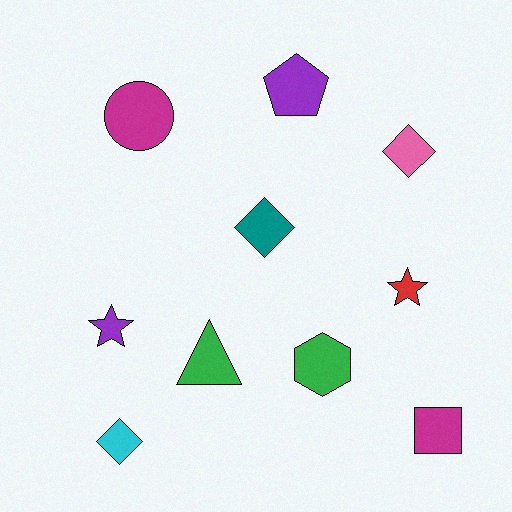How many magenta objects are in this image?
There are 2 magenta objects.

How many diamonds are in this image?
There are 3 diamonds.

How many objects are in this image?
There are 10 objects.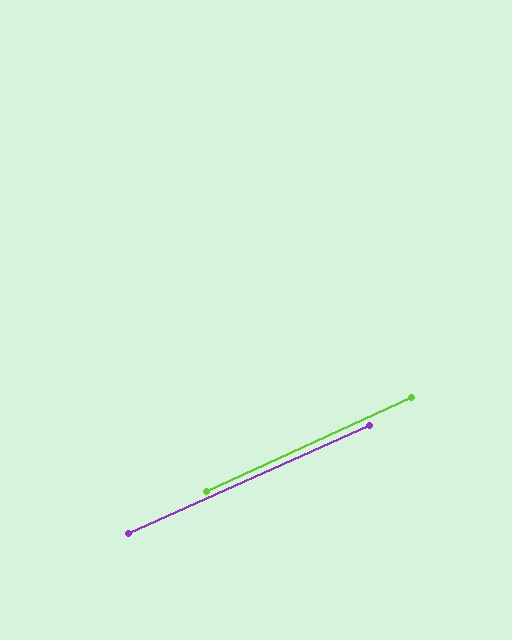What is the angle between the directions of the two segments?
Approximately 0 degrees.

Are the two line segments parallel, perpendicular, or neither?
Parallel — their directions differ by only 0.5°.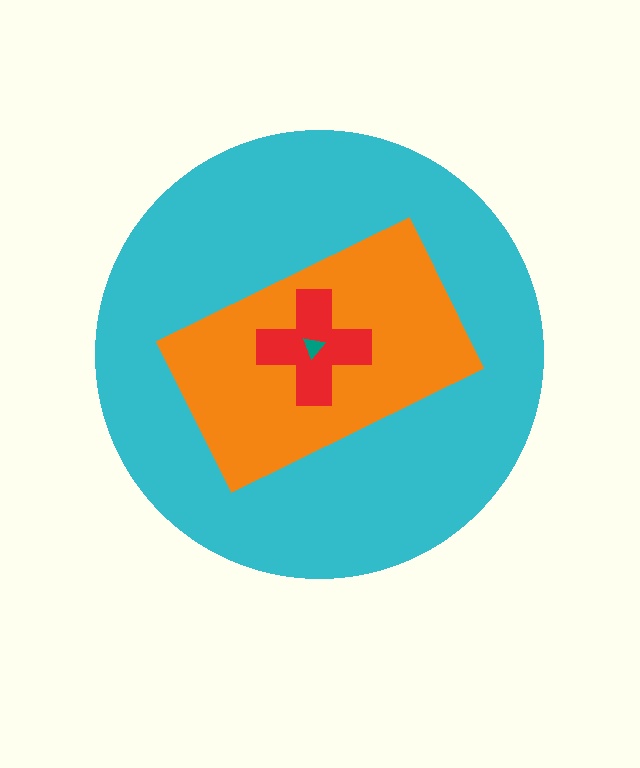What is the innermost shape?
The teal triangle.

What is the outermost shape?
The cyan circle.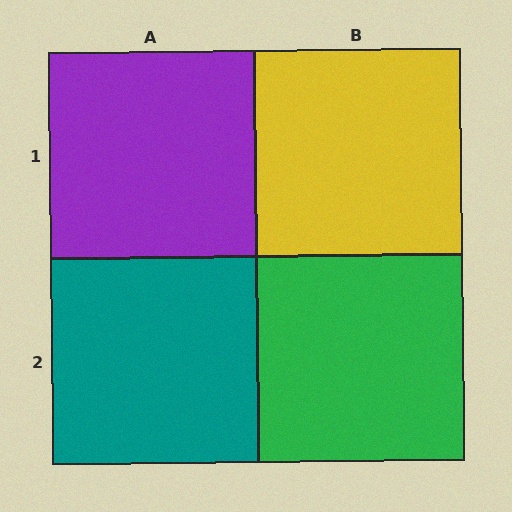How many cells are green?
1 cell is green.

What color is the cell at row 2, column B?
Green.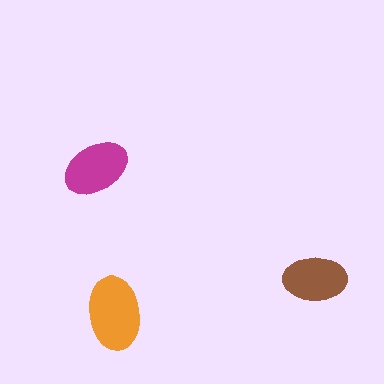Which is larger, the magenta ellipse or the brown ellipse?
The magenta one.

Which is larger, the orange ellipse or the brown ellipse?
The orange one.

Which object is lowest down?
The orange ellipse is bottommost.